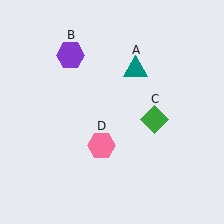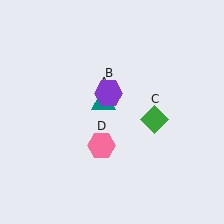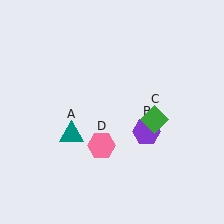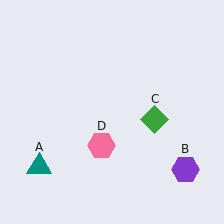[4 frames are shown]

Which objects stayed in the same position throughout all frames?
Green diamond (object C) and pink hexagon (object D) remained stationary.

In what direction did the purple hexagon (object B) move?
The purple hexagon (object B) moved down and to the right.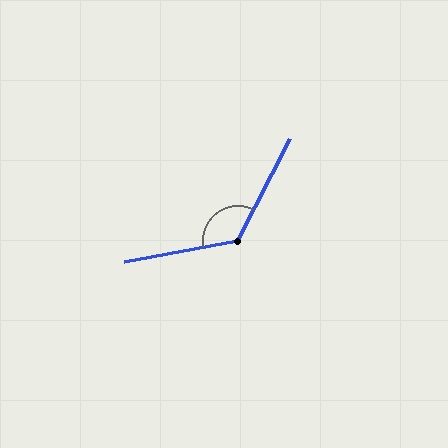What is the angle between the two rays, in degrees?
Approximately 128 degrees.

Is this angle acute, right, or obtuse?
It is obtuse.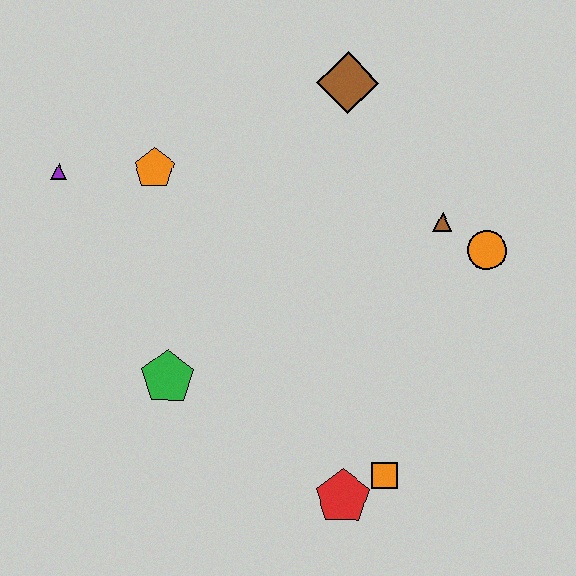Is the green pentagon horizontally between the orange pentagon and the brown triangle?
Yes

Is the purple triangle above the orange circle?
Yes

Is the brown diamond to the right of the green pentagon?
Yes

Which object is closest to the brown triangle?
The orange circle is closest to the brown triangle.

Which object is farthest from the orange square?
The purple triangle is farthest from the orange square.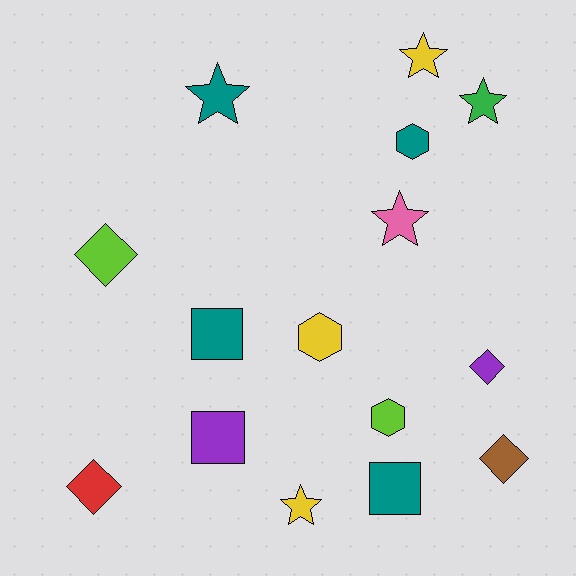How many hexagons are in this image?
There are 3 hexagons.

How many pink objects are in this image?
There is 1 pink object.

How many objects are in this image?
There are 15 objects.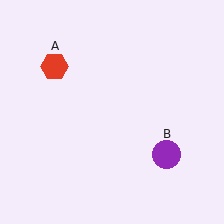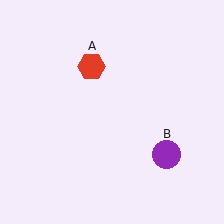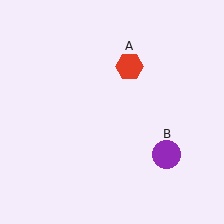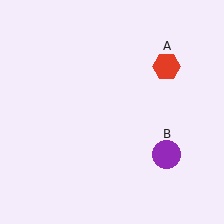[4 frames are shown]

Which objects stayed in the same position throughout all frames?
Purple circle (object B) remained stationary.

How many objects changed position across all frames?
1 object changed position: red hexagon (object A).